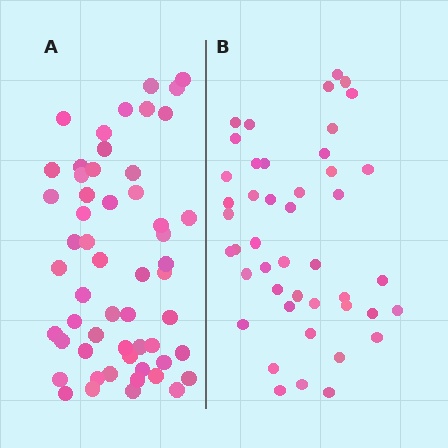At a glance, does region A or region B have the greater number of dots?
Region A (the left region) has more dots.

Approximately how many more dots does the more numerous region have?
Region A has roughly 10 or so more dots than region B.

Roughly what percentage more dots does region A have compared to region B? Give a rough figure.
About 20% more.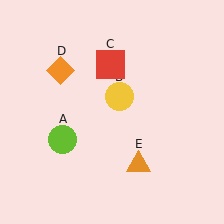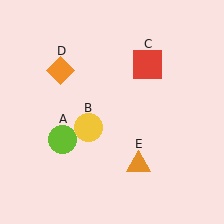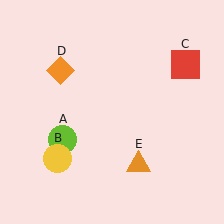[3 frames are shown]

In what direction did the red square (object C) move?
The red square (object C) moved right.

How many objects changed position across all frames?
2 objects changed position: yellow circle (object B), red square (object C).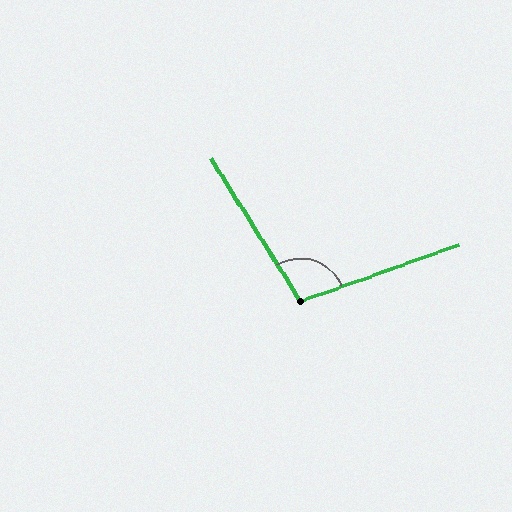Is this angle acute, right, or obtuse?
It is obtuse.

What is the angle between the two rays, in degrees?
Approximately 102 degrees.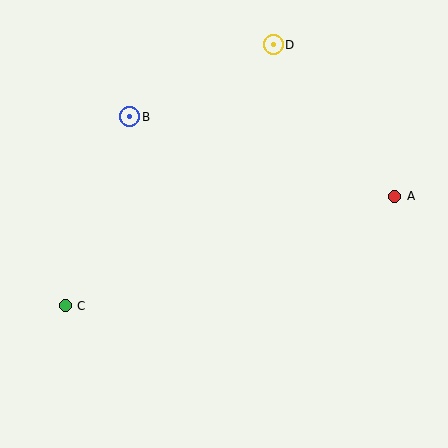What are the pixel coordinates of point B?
Point B is at (130, 117).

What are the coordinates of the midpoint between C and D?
The midpoint between C and D is at (169, 175).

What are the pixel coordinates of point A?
Point A is at (395, 196).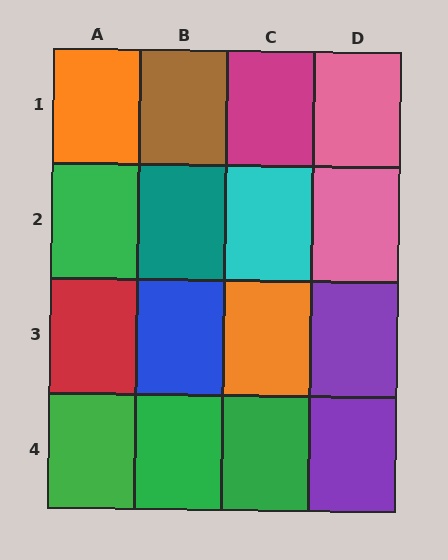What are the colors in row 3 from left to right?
Red, blue, orange, purple.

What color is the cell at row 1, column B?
Brown.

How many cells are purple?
2 cells are purple.